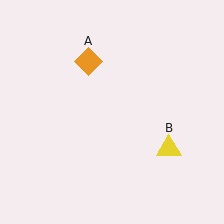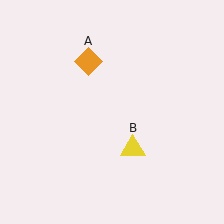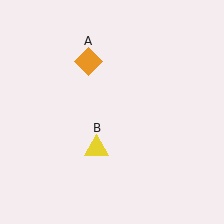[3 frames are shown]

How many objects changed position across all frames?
1 object changed position: yellow triangle (object B).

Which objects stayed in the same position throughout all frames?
Orange diamond (object A) remained stationary.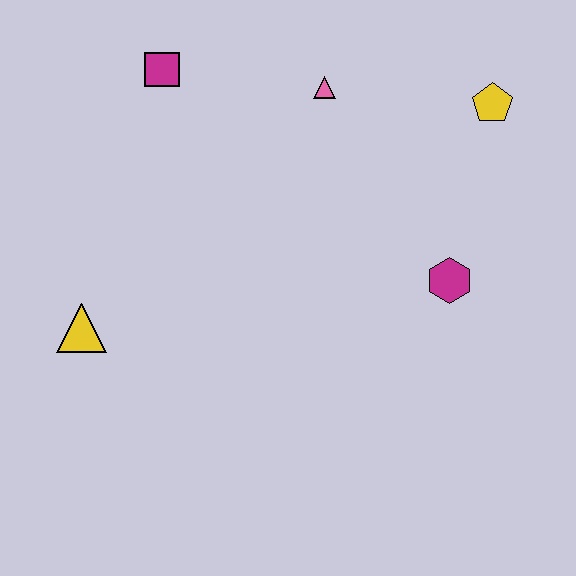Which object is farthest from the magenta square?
The magenta hexagon is farthest from the magenta square.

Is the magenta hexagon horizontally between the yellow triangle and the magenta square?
No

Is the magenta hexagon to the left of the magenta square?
No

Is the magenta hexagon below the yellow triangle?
No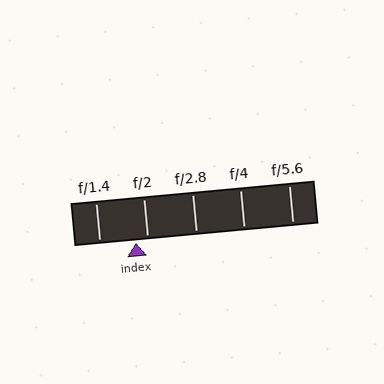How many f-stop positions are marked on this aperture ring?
There are 5 f-stop positions marked.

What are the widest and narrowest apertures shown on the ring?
The widest aperture shown is f/1.4 and the narrowest is f/5.6.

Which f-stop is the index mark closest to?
The index mark is closest to f/2.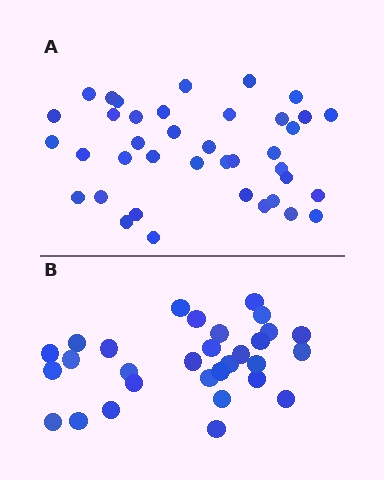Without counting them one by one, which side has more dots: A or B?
Region A (the top region) has more dots.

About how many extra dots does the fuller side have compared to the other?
Region A has roughly 8 or so more dots than region B.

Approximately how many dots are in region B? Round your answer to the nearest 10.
About 30 dots.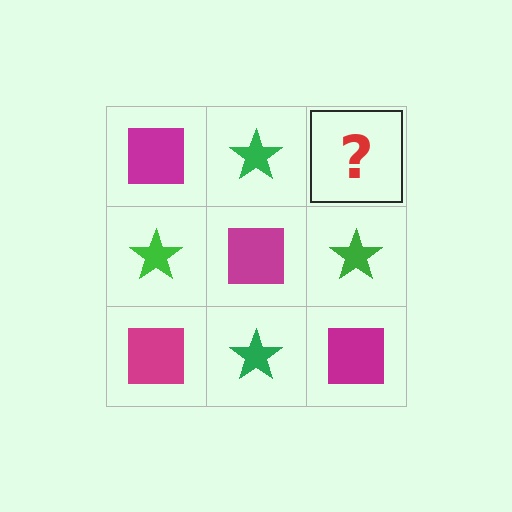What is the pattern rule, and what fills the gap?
The rule is that it alternates magenta square and green star in a checkerboard pattern. The gap should be filled with a magenta square.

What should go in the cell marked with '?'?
The missing cell should contain a magenta square.